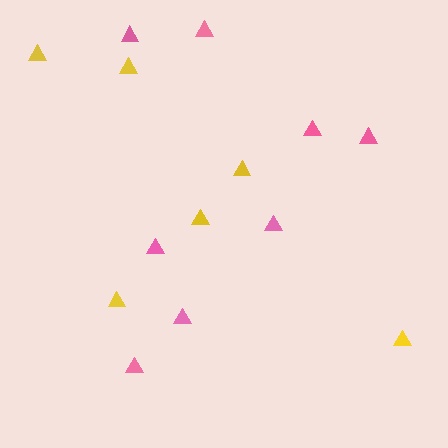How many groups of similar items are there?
There are 2 groups: one group of yellow triangles (6) and one group of pink triangles (8).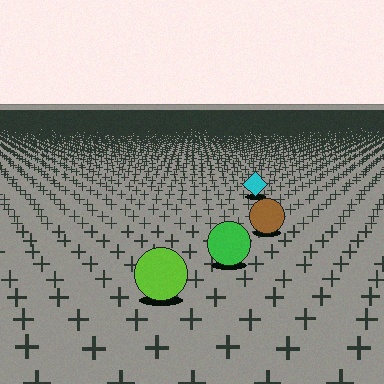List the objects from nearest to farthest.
From nearest to farthest: the lime circle, the green circle, the brown circle, the cyan diamond.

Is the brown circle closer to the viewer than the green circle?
No. The green circle is closer — you can tell from the texture gradient: the ground texture is coarser near it.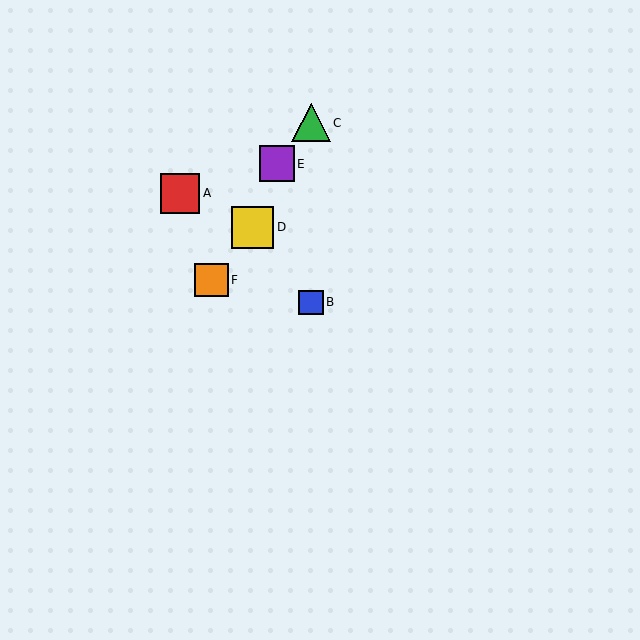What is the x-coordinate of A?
Object A is at x≈180.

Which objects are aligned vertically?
Objects B, C are aligned vertically.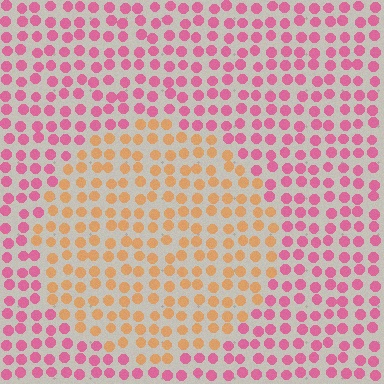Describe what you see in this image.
The image is filled with small pink elements in a uniform arrangement. A circle-shaped region is visible where the elements are tinted to a slightly different hue, forming a subtle color boundary.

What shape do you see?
I see a circle.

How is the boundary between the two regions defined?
The boundary is defined purely by a slight shift in hue (about 55 degrees). Spacing, size, and orientation are identical on both sides.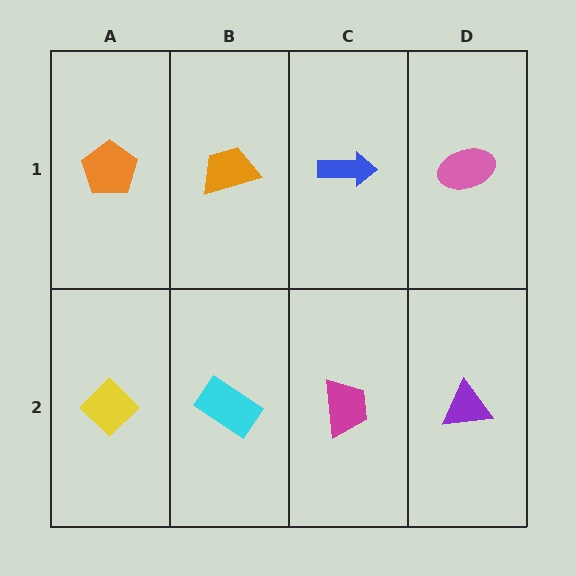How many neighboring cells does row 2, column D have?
2.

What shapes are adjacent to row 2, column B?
An orange trapezoid (row 1, column B), a yellow diamond (row 2, column A), a magenta trapezoid (row 2, column C).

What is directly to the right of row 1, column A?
An orange trapezoid.